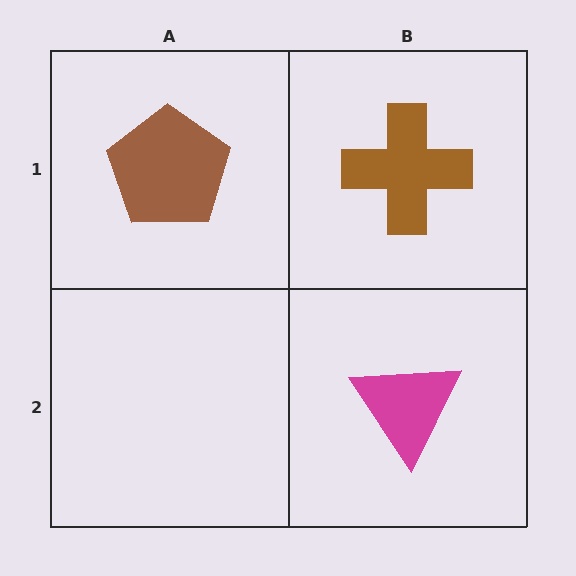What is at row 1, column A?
A brown pentagon.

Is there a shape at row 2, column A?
No, that cell is empty.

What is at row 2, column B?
A magenta triangle.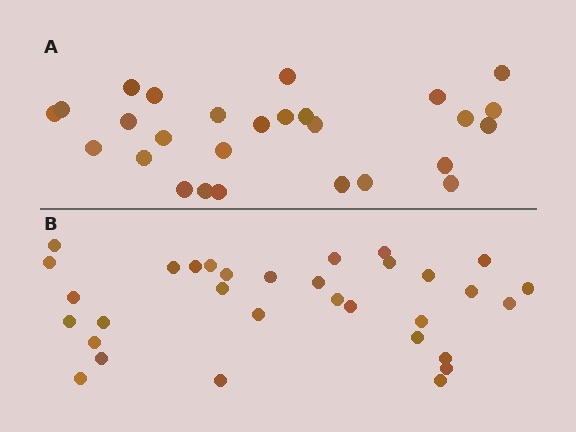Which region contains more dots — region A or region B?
Region B (the bottom region) has more dots.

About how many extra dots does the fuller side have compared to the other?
Region B has about 5 more dots than region A.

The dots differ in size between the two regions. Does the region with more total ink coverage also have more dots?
No. Region A has more total ink coverage because its dots are larger, but region B actually contains more individual dots. Total area can be misleading — the number of items is what matters here.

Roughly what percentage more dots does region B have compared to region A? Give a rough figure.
About 20% more.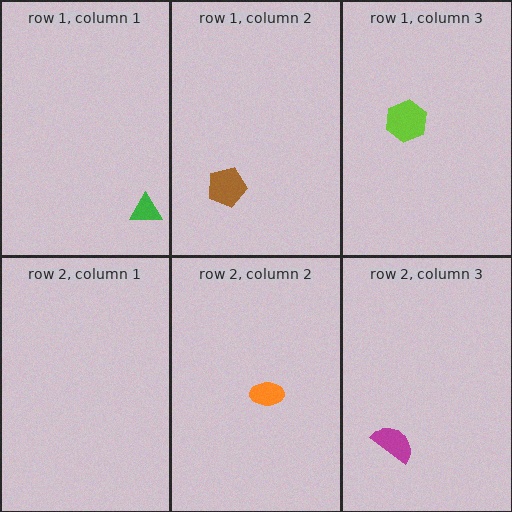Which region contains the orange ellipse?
The row 2, column 2 region.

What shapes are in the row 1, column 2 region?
The brown pentagon.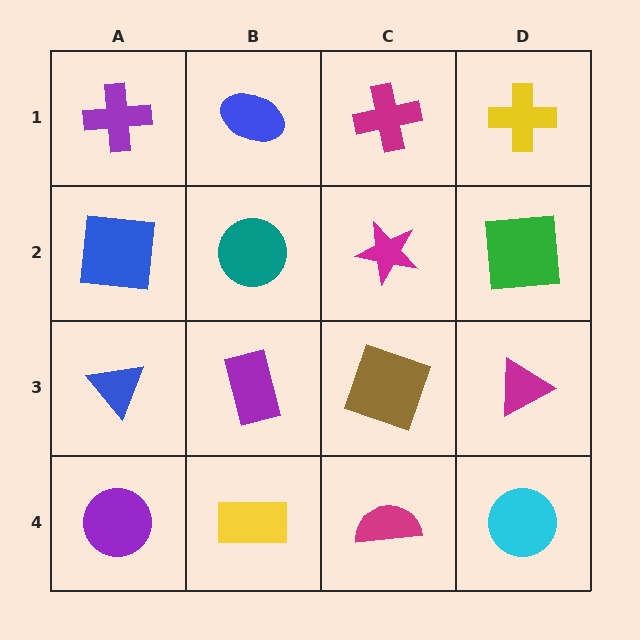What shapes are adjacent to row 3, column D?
A green square (row 2, column D), a cyan circle (row 4, column D), a brown square (row 3, column C).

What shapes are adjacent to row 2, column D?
A yellow cross (row 1, column D), a magenta triangle (row 3, column D), a magenta star (row 2, column C).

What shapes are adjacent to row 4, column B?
A purple rectangle (row 3, column B), a purple circle (row 4, column A), a magenta semicircle (row 4, column C).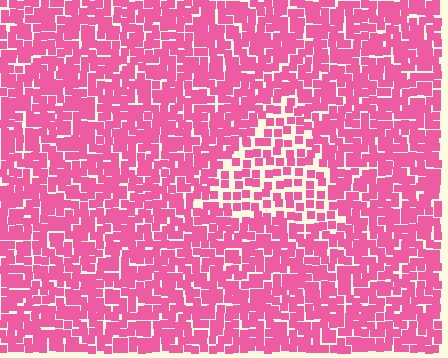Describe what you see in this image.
The image contains small pink elements arranged at two different densities. A triangle-shaped region is visible where the elements are less densely packed than the surrounding area.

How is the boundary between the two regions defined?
The boundary is defined by a change in element density (approximately 1.7x ratio). All elements are the same color, size, and shape.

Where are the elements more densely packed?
The elements are more densely packed outside the triangle boundary.